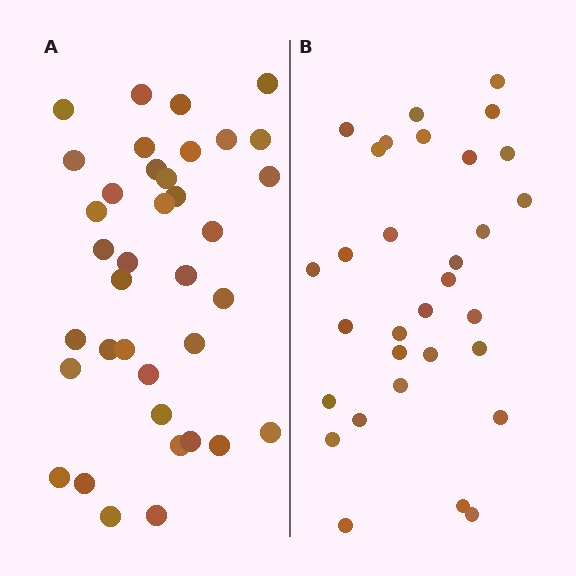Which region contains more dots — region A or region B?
Region A (the left region) has more dots.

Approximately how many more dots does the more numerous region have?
Region A has about 6 more dots than region B.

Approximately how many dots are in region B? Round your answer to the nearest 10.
About 30 dots. (The exact count is 31, which rounds to 30.)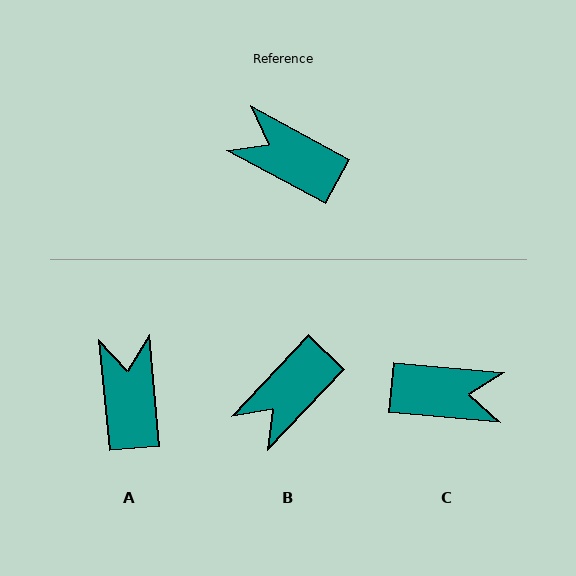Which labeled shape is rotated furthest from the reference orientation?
C, about 157 degrees away.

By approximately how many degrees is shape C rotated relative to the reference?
Approximately 157 degrees clockwise.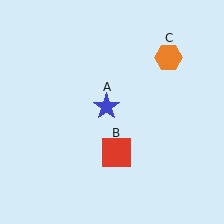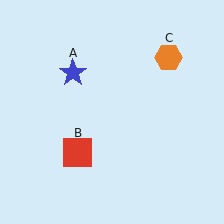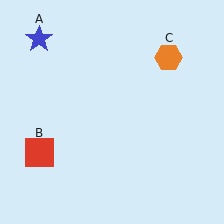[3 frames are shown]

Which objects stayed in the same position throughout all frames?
Orange hexagon (object C) remained stationary.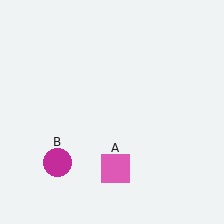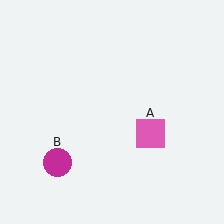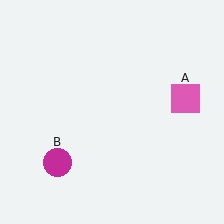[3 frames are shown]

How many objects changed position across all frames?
1 object changed position: pink square (object A).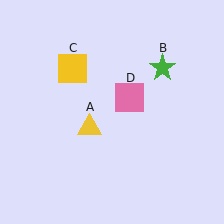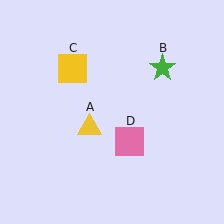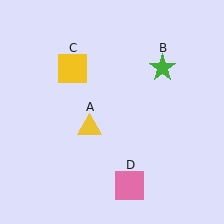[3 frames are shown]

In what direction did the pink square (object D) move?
The pink square (object D) moved down.